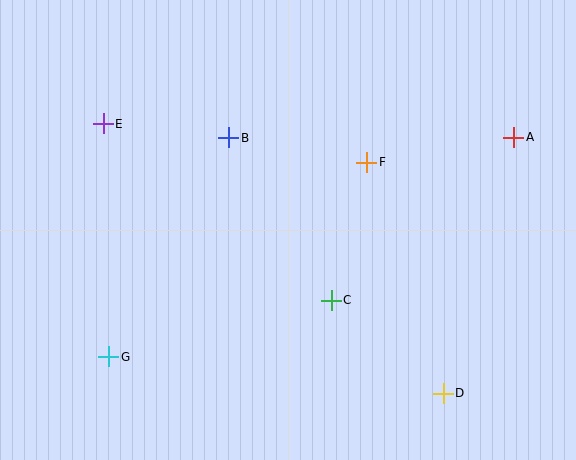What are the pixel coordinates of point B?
Point B is at (229, 138).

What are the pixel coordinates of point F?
Point F is at (367, 162).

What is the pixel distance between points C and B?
The distance between C and B is 192 pixels.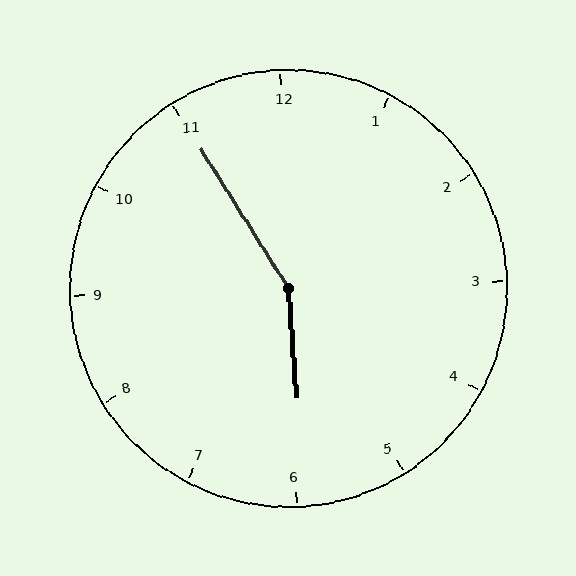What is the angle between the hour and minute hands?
Approximately 152 degrees.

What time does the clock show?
5:55.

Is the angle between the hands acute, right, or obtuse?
It is obtuse.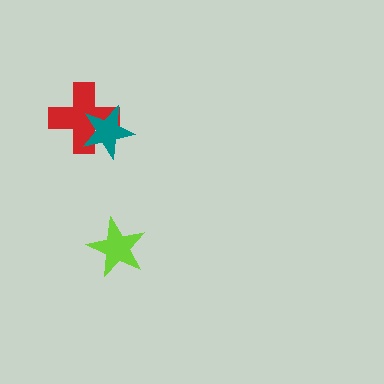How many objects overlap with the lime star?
0 objects overlap with the lime star.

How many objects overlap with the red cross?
1 object overlaps with the red cross.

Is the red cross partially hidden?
Yes, it is partially covered by another shape.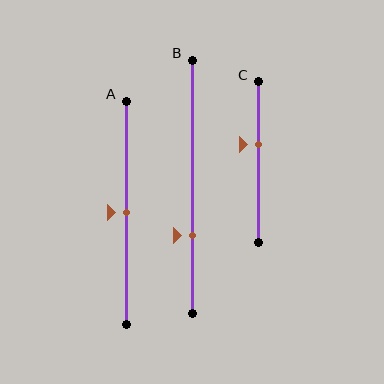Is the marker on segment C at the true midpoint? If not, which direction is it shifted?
No, the marker on segment C is shifted upward by about 11% of the segment length.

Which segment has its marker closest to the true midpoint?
Segment A has its marker closest to the true midpoint.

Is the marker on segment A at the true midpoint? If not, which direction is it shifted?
Yes, the marker on segment A is at the true midpoint.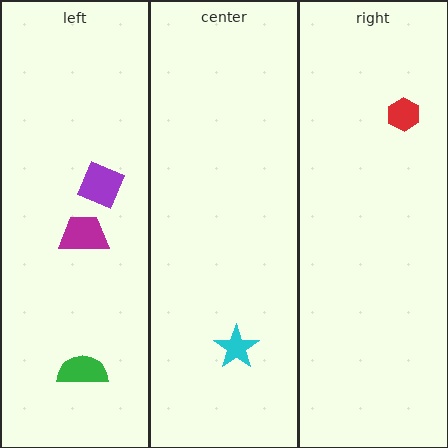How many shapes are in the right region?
1.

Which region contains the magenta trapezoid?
The left region.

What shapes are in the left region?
The green semicircle, the purple diamond, the magenta trapezoid.